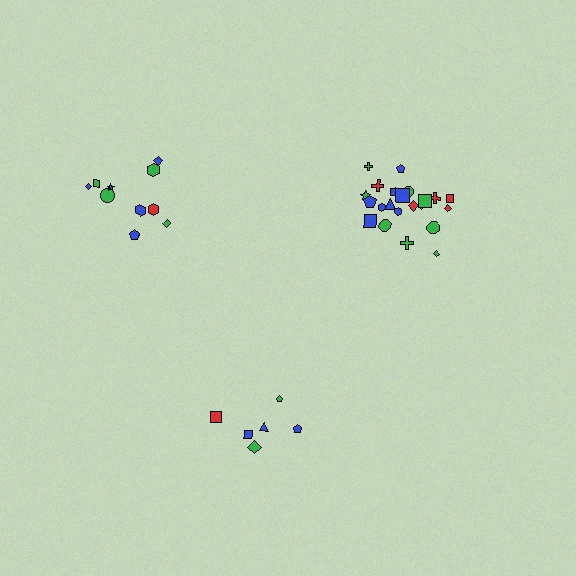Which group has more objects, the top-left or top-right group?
The top-right group.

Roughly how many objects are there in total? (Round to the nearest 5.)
Roughly 40 objects in total.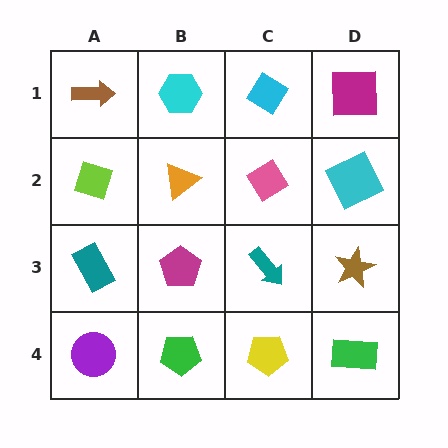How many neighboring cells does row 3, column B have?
4.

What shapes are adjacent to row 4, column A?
A teal rectangle (row 3, column A), a green pentagon (row 4, column B).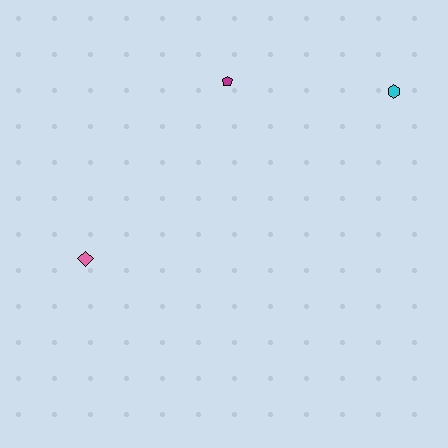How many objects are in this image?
There are 3 objects.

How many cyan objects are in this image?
There is 1 cyan object.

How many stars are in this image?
There are no stars.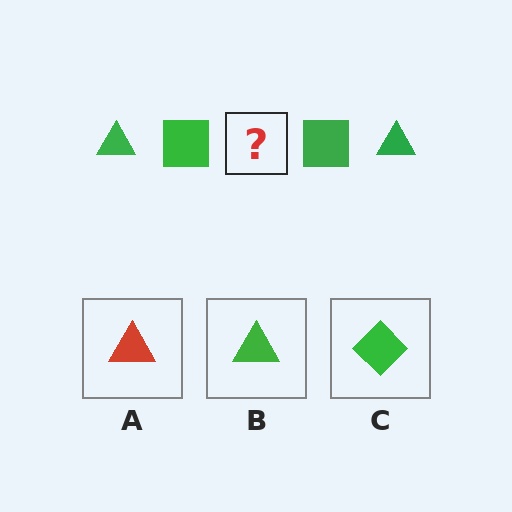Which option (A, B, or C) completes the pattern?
B.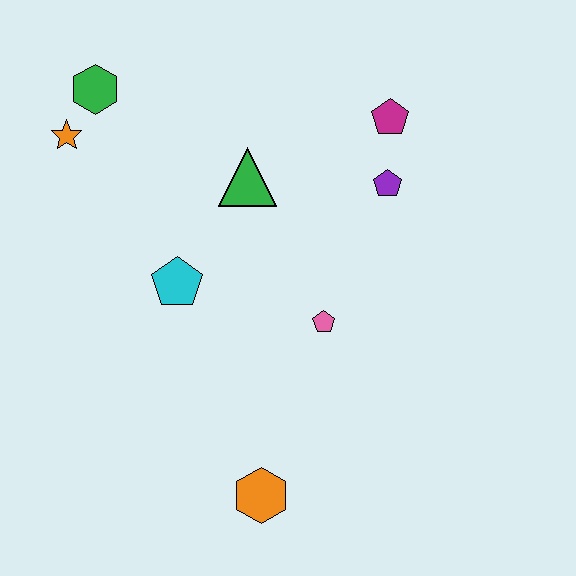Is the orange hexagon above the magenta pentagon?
No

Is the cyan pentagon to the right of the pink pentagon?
No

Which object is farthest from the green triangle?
The orange hexagon is farthest from the green triangle.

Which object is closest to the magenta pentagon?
The purple pentagon is closest to the magenta pentagon.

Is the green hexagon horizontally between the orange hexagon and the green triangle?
No